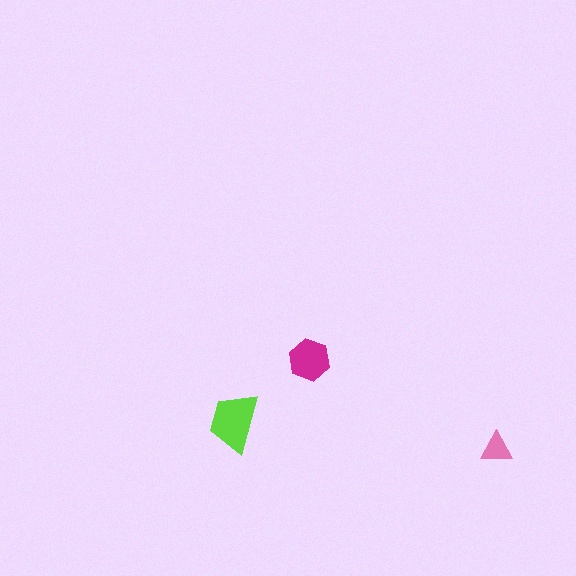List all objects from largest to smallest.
The lime trapezoid, the magenta hexagon, the pink triangle.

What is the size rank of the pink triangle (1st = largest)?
3rd.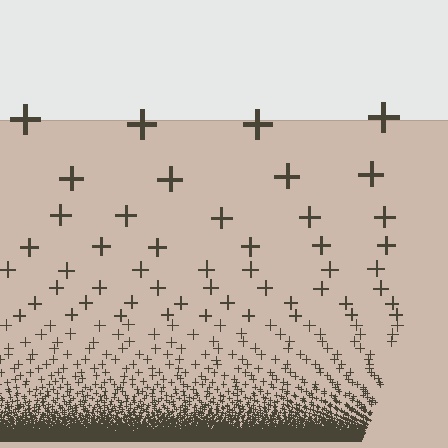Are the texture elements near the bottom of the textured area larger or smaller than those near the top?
Smaller. The gradient is inverted — elements near the bottom are smaller and denser.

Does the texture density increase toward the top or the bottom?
Density increases toward the bottom.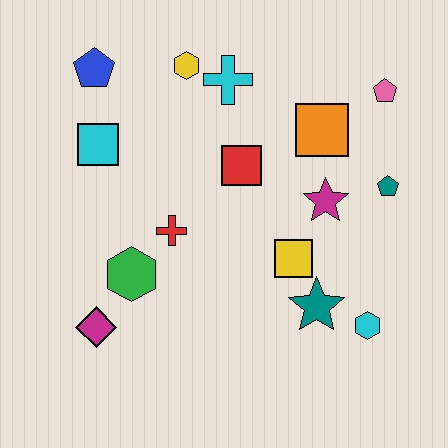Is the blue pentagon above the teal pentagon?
Yes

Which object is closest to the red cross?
The green hexagon is closest to the red cross.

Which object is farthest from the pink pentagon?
The magenta diamond is farthest from the pink pentagon.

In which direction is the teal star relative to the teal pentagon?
The teal star is below the teal pentagon.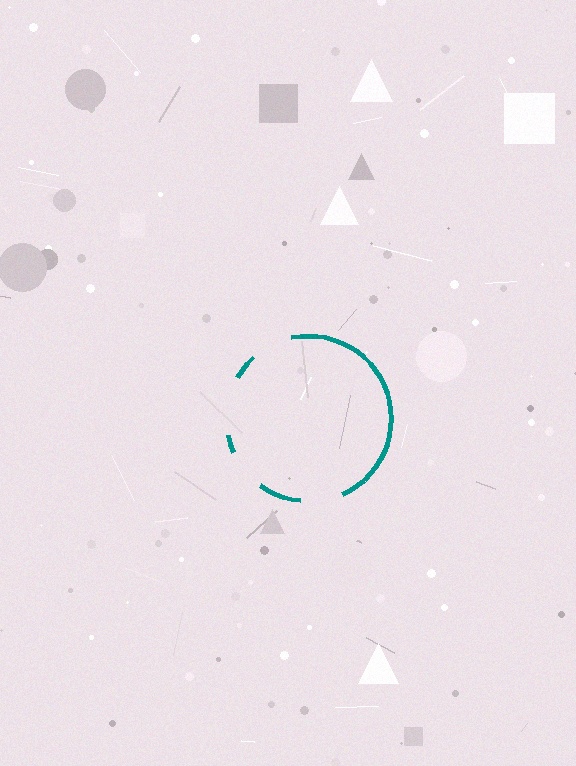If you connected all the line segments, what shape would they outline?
They would outline a circle.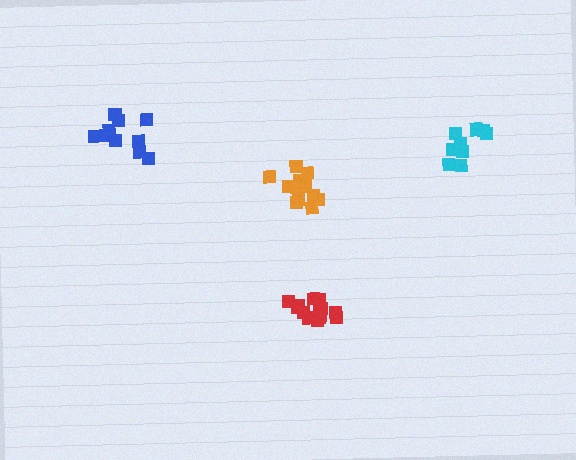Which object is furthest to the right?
The cyan cluster is rightmost.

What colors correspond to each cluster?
The clusters are colored: red, blue, orange, cyan.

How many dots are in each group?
Group 1: 14 dots, Group 2: 10 dots, Group 3: 12 dots, Group 4: 9 dots (45 total).